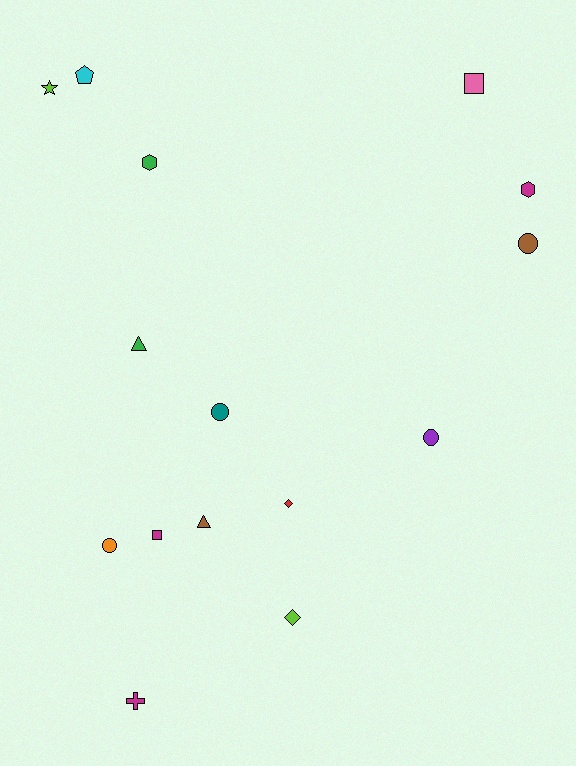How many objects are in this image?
There are 15 objects.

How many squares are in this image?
There are 2 squares.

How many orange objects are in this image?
There is 1 orange object.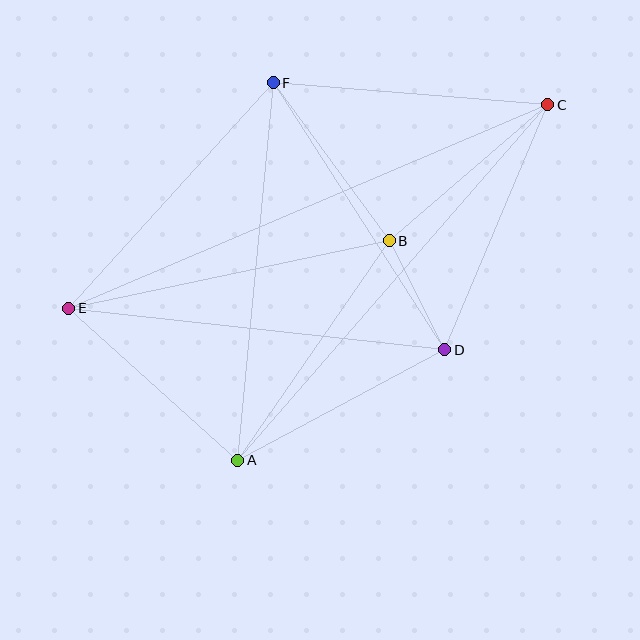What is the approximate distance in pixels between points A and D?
The distance between A and D is approximately 235 pixels.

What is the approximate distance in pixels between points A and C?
The distance between A and C is approximately 472 pixels.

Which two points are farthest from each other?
Points C and E are farthest from each other.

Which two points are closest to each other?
Points B and D are closest to each other.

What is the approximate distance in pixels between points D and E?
The distance between D and E is approximately 378 pixels.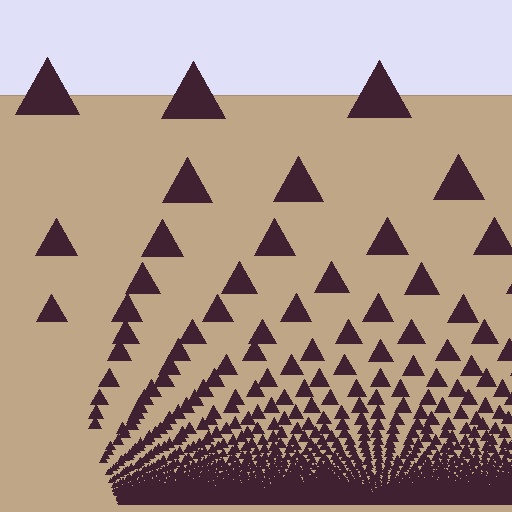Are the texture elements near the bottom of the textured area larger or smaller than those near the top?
Smaller. The gradient is inverted — elements near the bottom are smaller and denser.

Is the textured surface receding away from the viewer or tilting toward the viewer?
The surface appears to tilt toward the viewer. Texture elements get larger and sparser toward the top.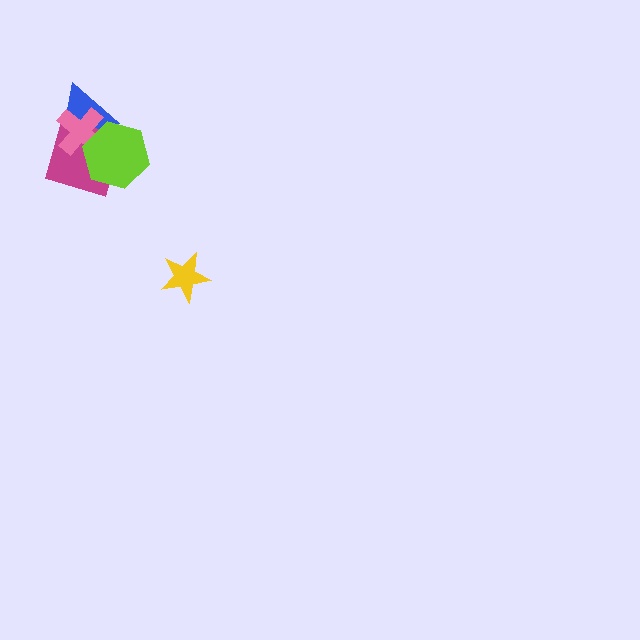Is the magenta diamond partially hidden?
Yes, it is partially covered by another shape.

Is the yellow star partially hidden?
No, no other shape covers it.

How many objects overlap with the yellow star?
0 objects overlap with the yellow star.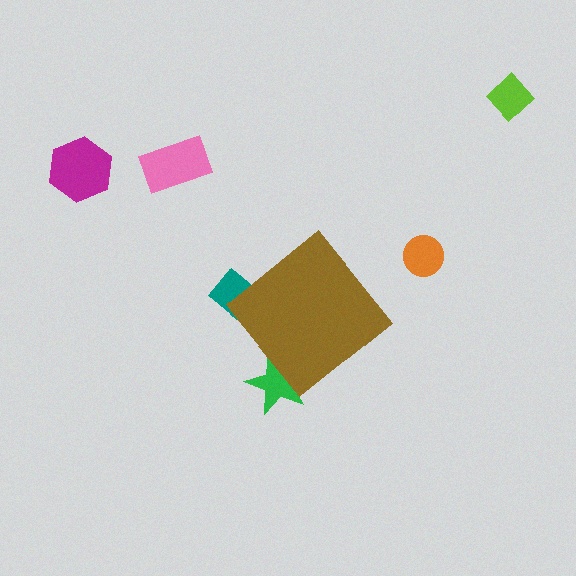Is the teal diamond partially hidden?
Yes, the teal diamond is partially hidden behind the brown diamond.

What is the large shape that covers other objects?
A brown diamond.